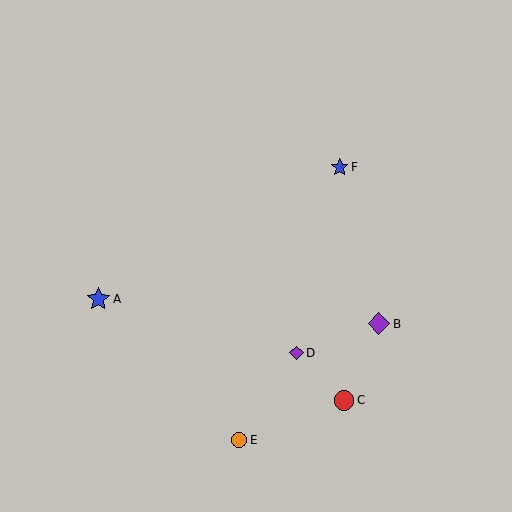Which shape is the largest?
The blue star (labeled A) is the largest.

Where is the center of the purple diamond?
The center of the purple diamond is at (379, 324).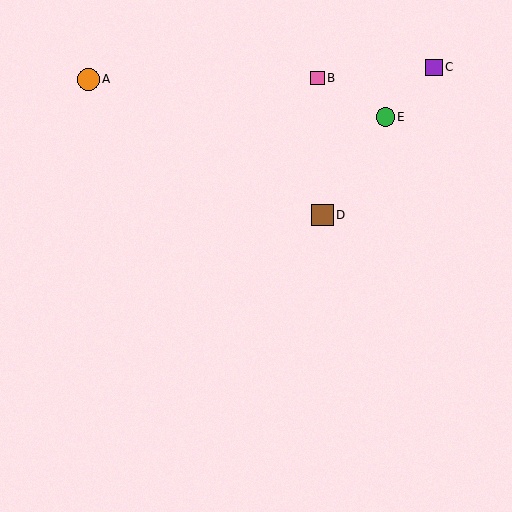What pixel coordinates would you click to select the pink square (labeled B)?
Click at (318, 78) to select the pink square B.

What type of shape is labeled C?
Shape C is a purple square.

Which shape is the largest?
The orange circle (labeled A) is the largest.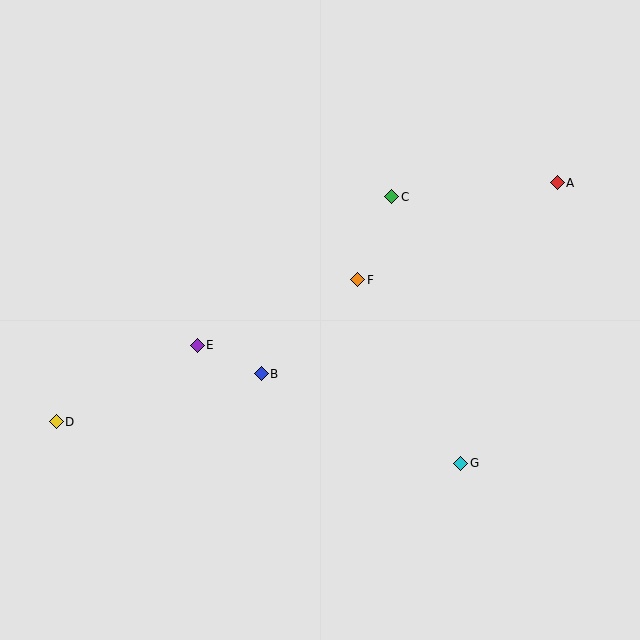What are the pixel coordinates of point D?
Point D is at (56, 422).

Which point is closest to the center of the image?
Point F at (358, 280) is closest to the center.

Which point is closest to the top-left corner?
Point E is closest to the top-left corner.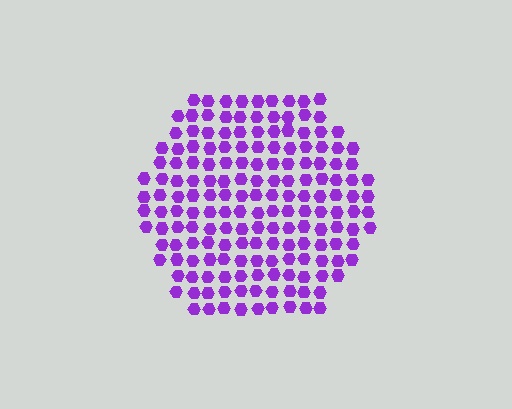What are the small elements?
The small elements are hexagons.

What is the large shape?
The large shape is a hexagon.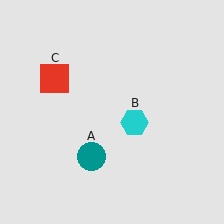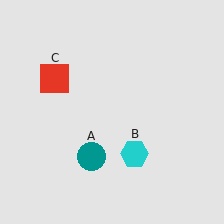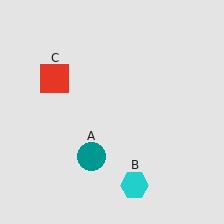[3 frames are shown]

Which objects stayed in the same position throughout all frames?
Teal circle (object A) and red square (object C) remained stationary.